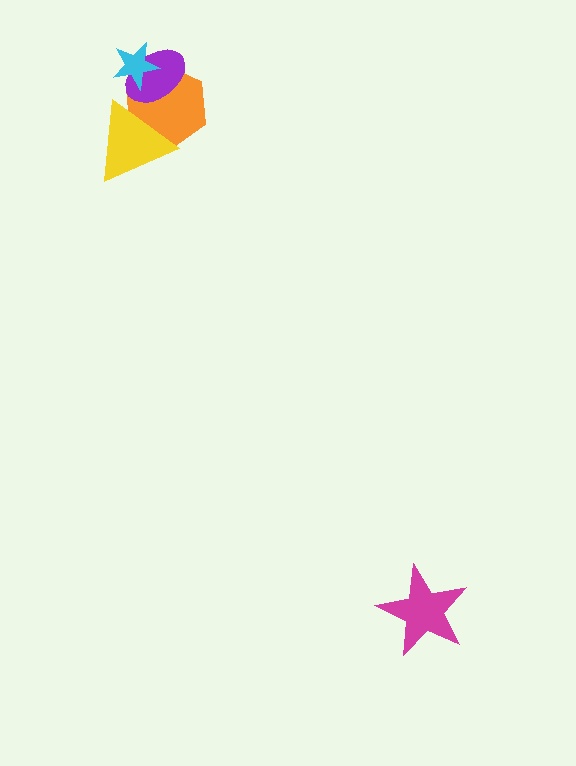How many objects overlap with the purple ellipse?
3 objects overlap with the purple ellipse.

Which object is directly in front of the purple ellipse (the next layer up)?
The cyan star is directly in front of the purple ellipse.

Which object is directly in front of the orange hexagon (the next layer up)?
The purple ellipse is directly in front of the orange hexagon.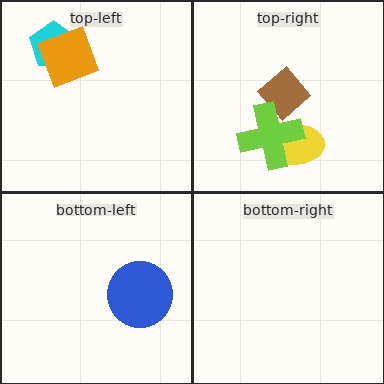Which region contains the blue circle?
The bottom-left region.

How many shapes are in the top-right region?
3.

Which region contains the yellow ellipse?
The top-right region.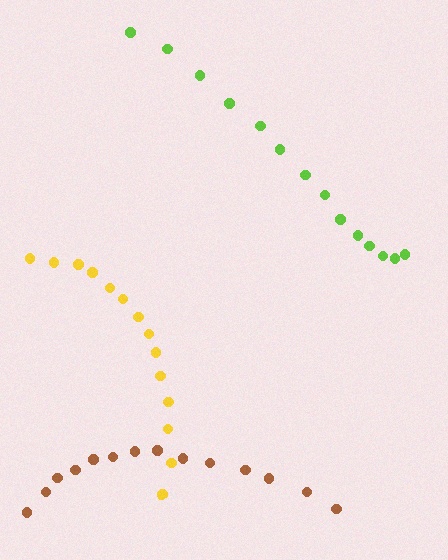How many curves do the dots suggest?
There are 3 distinct paths.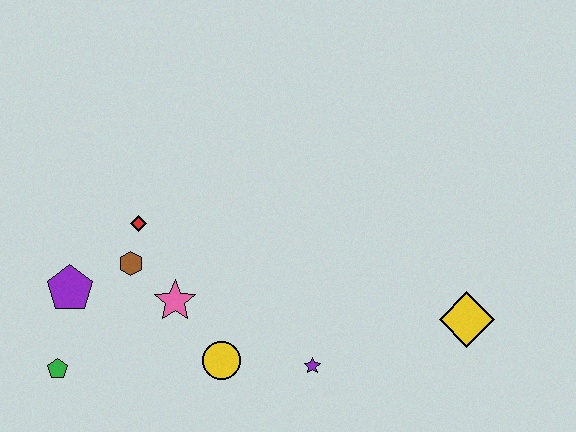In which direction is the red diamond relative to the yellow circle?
The red diamond is above the yellow circle.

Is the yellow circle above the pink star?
No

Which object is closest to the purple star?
The yellow circle is closest to the purple star.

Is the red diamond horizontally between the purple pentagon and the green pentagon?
No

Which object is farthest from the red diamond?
The yellow diamond is farthest from the red diamond.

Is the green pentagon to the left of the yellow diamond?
Yes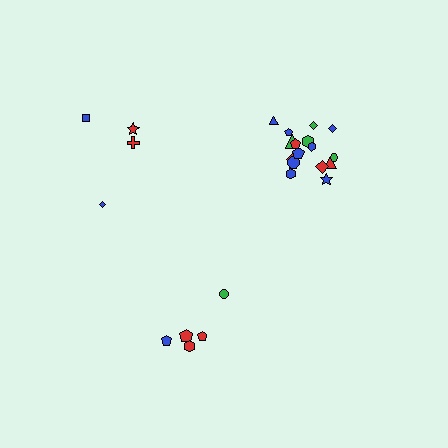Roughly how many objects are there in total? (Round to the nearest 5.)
Roughly 25 objects in total.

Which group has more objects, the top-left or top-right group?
The top-right group.